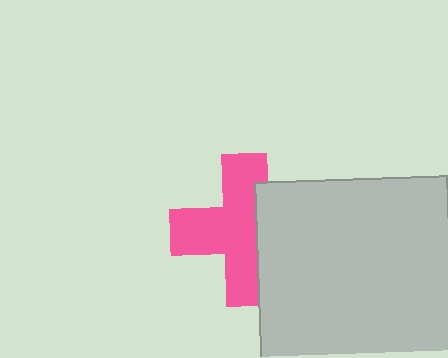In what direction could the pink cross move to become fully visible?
The pink cross could move left. That would shift it out from behind the light gray square entirely.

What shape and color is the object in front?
The object in front is a light gray square.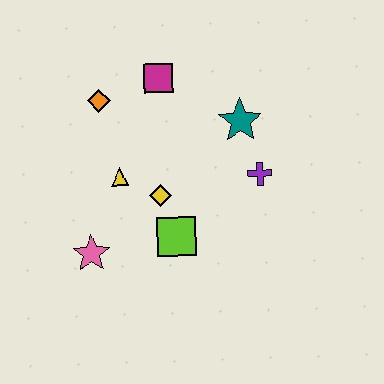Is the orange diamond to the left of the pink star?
No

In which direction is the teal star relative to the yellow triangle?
The teal star is to the right of the yellow triangle.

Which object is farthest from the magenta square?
The pink star is farthest from the magenta square.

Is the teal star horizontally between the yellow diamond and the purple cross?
Yes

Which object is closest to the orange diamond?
The magenta square is closest to the orange diamond.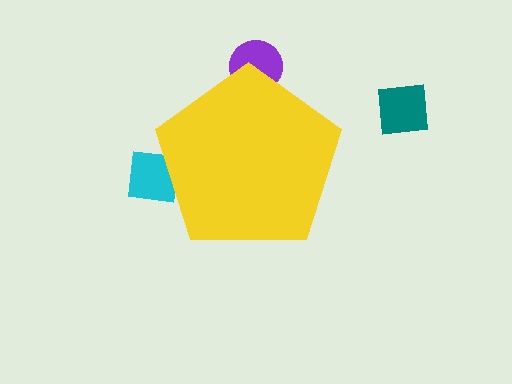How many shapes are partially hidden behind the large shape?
2 shapes are partially hidden.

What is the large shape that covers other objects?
A yellow pentagon.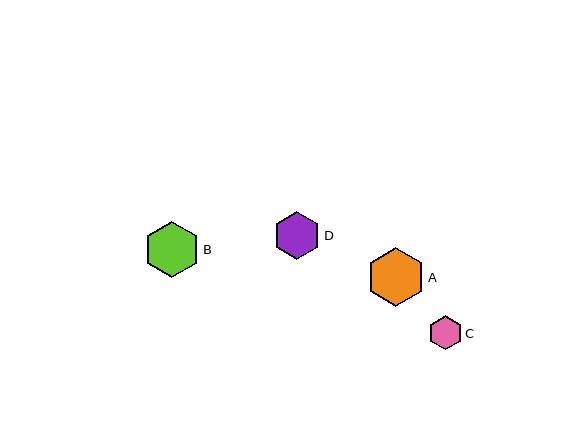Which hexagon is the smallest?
Hexagon C is the smallest with a size of approximately 34 pixels.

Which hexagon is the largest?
Hexagon A is the largest with a size of approximately 59 pixels.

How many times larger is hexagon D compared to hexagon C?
Hexagon D is approximately 1.4 times the size of hexagon C.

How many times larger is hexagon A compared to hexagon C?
Hexagon A is approximately 1.7 times the size of hexagon C.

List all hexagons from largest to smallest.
From largest to smallest: A, B, D, C.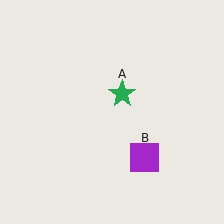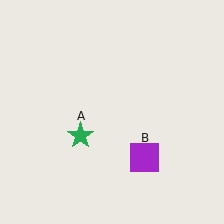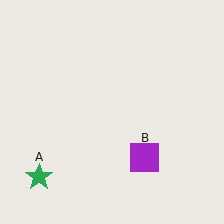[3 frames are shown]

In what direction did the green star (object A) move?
The green star (object A) moved down and to the left.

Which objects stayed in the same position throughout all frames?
Purple square (object B) remained stationary.